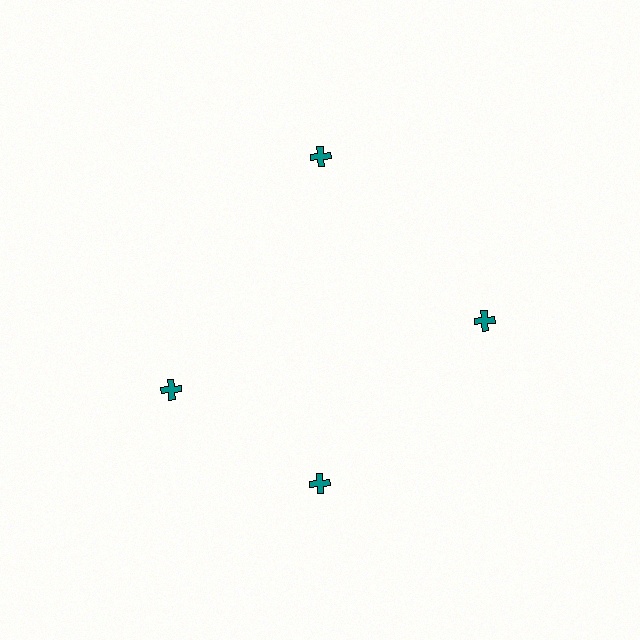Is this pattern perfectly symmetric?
No. The 4 teal crosses are arranged in a ring, but one element near the 9 o'clock position is rotated out of alignment along the ring, breaking the 4-fold rotational symmetry.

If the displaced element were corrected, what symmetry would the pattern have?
It would have 4-fold rotational symmetry — the pattern would map onto itself every 90 degrees.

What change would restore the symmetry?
The symmetry would be restored by rotating it back into even spacing with its neighbors so that all 4 crosses sit at equal angles and equal distance from the center.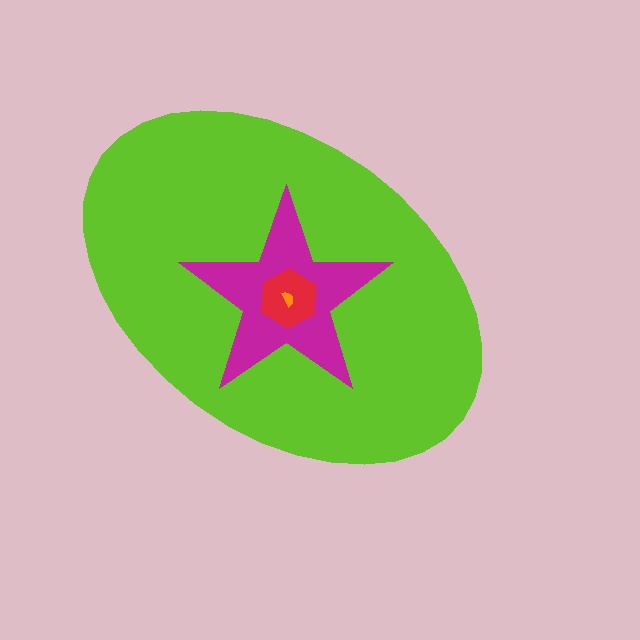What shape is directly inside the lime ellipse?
The magenta star.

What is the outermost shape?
The lime ellipse.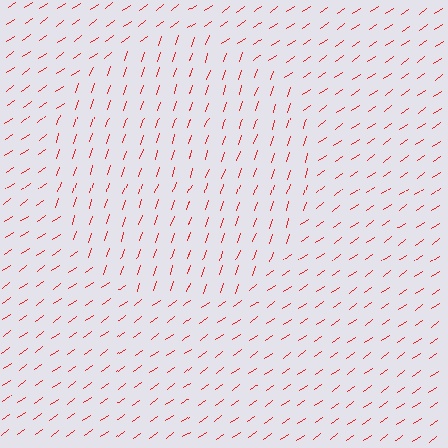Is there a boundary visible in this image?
Yes, there is a texture boundary formed by a change in line orientation.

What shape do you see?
I see a circle.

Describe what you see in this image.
The image is filled with small red line segments. A circle region in the image has lines oriented differently from the surrounding lines, creating a visible texture boundary.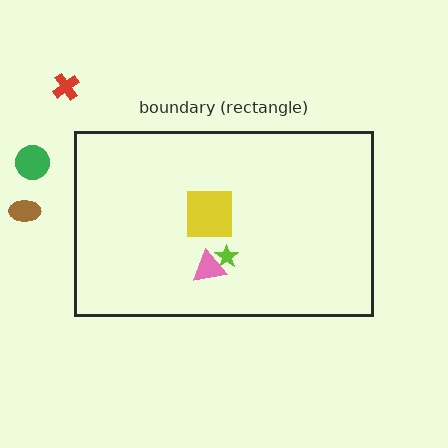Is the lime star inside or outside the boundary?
Inside.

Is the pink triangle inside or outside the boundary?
Inside.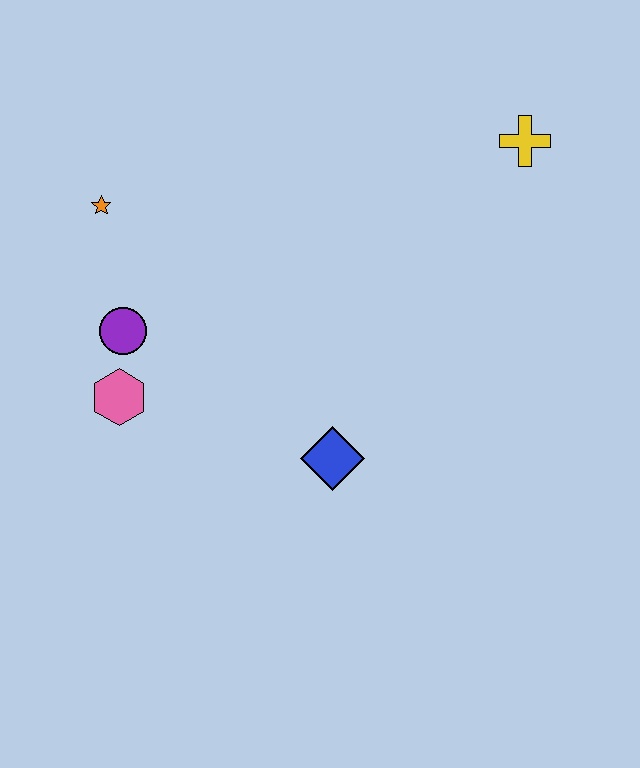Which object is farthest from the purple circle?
The yellow cross is farthest from the purple circle.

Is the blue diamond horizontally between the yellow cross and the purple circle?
Yes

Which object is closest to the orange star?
The purple circle is closest to the orange star.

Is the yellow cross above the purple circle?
Yes